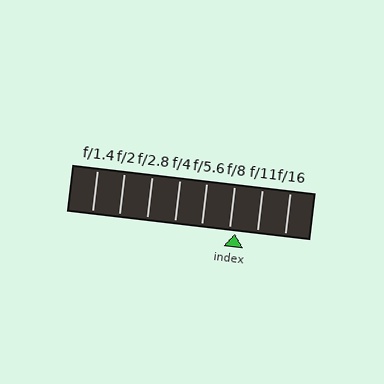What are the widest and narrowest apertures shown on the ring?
The widest aperture shown is f/1.4 and the narrowest is f/16.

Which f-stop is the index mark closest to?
The index mark is closest to f/8.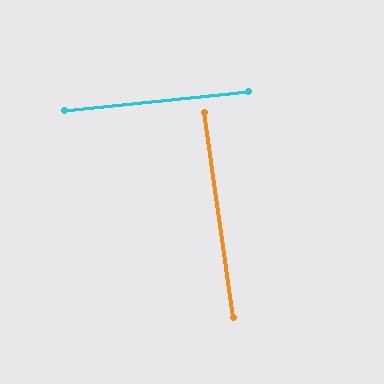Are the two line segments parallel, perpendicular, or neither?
Perpendicular — they meet at approximately 88°.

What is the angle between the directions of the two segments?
Approximately 88 degrees.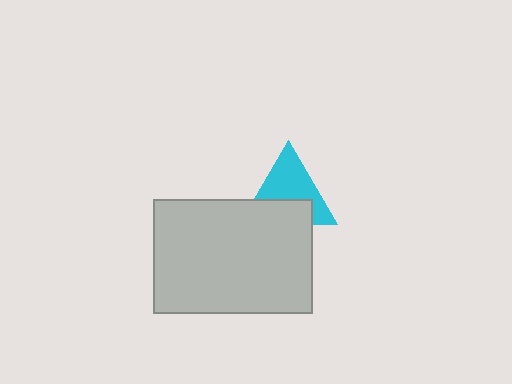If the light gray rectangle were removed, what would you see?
You would see the complete cyan triangle.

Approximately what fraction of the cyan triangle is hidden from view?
Roughly 41% of the cyan triangle is hidden behind the light gray rectangle.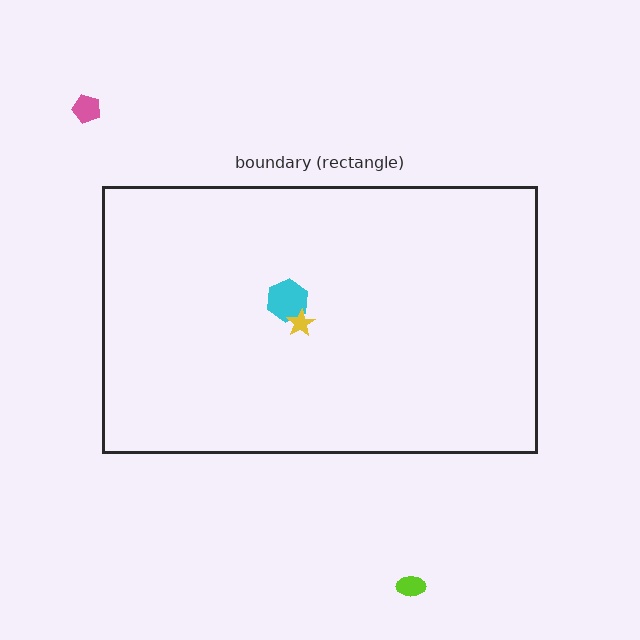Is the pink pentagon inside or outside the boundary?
Outside.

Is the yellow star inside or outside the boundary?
Inside.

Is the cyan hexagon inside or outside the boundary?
Inside.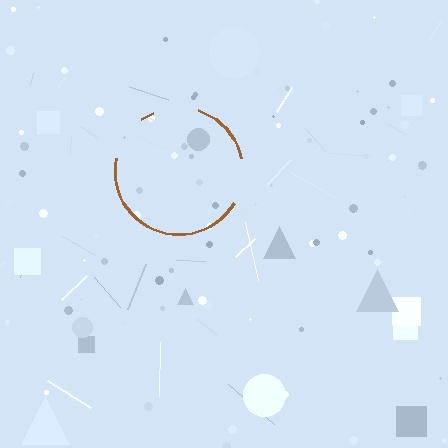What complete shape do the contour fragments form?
The contour fragments form a circle.